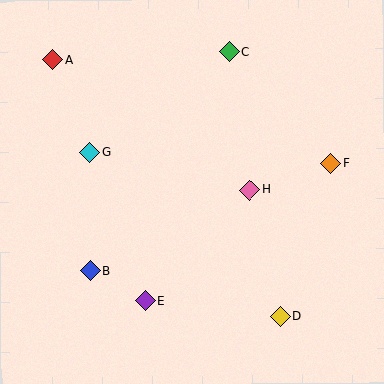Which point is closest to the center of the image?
Point H at (250, 190) is closest to the center.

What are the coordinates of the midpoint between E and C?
The midpoint between E and C is at (187, 176).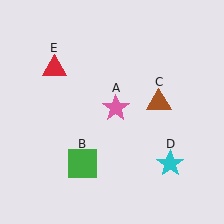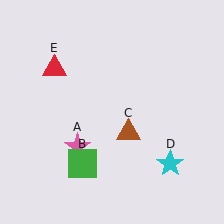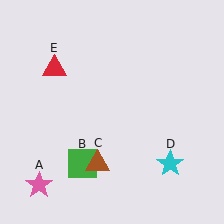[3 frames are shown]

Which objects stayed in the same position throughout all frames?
Green square (object B) and cyan star (object D) and red triangle (object E) remained stationary.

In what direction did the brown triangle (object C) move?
The brown triangle (object C) moved down and to the left.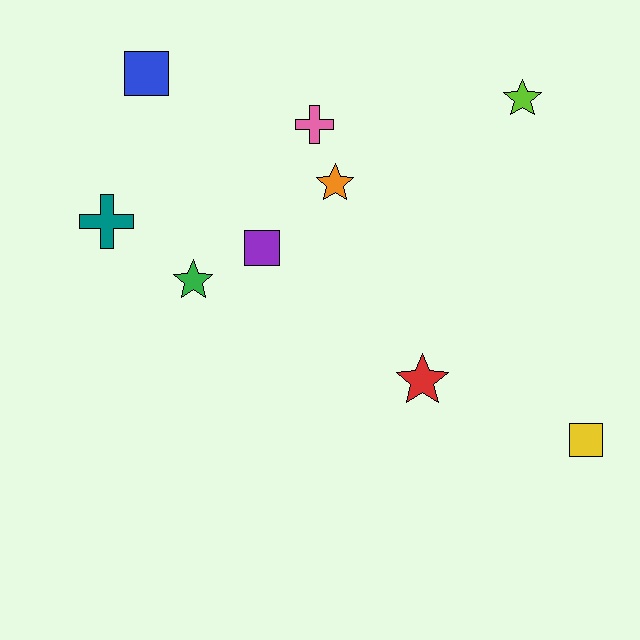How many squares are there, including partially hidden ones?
There are 3 squares.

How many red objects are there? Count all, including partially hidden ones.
There is 1 red object.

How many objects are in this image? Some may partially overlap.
There are 9 objects.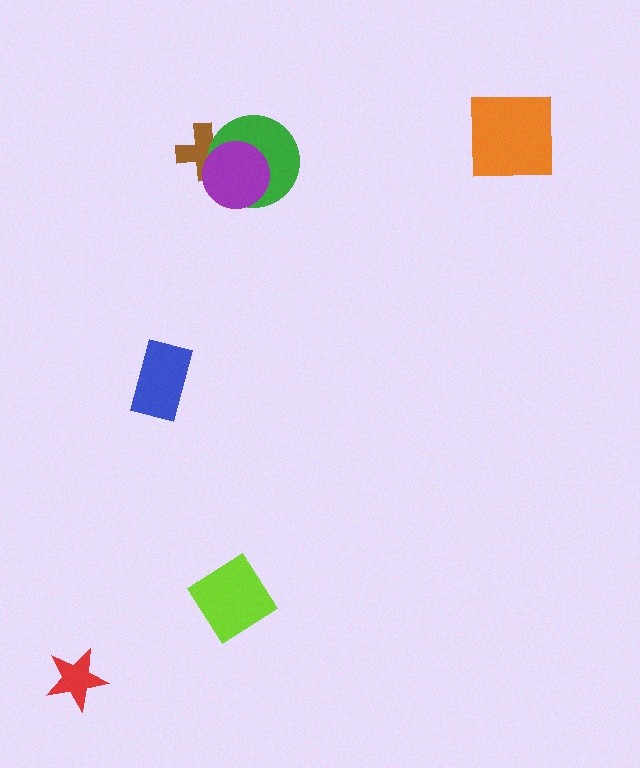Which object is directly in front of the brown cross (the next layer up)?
The green circle is directly in front of the brown cross.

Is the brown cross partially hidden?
Yes, it is partially covered by another shape.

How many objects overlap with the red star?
0 objects overlap with the red star.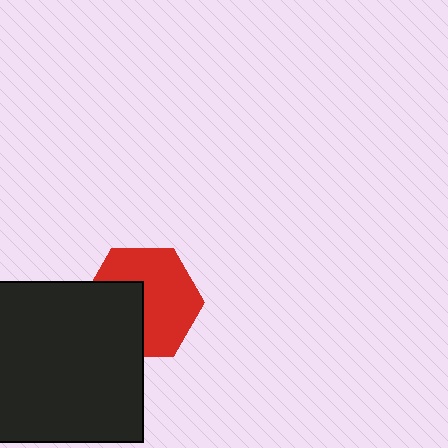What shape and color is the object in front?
The object in front is a black square.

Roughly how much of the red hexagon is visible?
About half of it is visible (roughly 63%).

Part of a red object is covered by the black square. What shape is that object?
It is a hexagon.